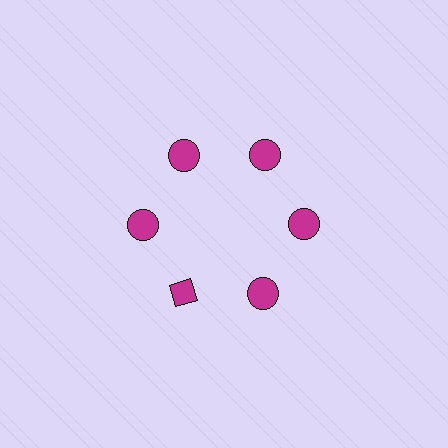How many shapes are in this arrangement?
There are 6 shapes arranged in a ring pattern.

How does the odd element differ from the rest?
It has a different shape: diamond instead of circle.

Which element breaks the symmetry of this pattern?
The magenta diamond at roughly the 7 o'clock position breaks the symmetry. All other shapes are magenta circles.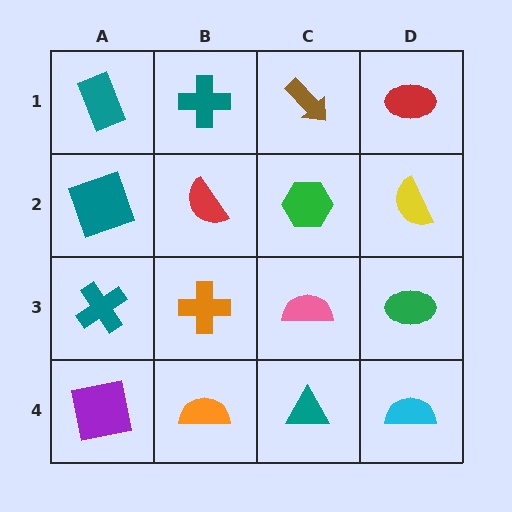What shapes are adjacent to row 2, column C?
A brown arrow (row 1, column C), a pink semicircle (row 3, column C), a red semicircle (row 2, column B), a yellow semicircle (row 2, column D).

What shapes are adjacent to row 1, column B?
A red semicircle (row 2, column B), a teal rectangle (row 1, column A), a brown arrow (row 1, column C).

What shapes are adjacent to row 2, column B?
A teal cross (row 1, column B), an orange cross (row 3, column B), a teal square (row 2, column A), a green hexagon (row 2, column C).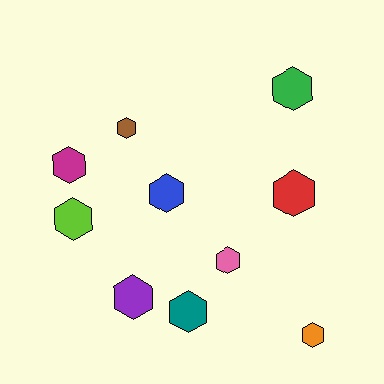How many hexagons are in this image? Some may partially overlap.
There are 10 hexagons.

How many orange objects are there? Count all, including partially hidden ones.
There is 1 orange object.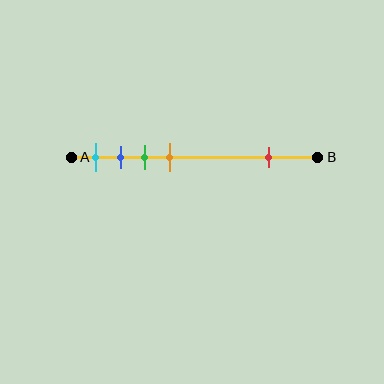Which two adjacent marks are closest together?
The blue and green marks are the closest adjacent pair.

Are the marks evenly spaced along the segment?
No, the marks are not evenly spaced.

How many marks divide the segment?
There are 5 marks dividing the segment.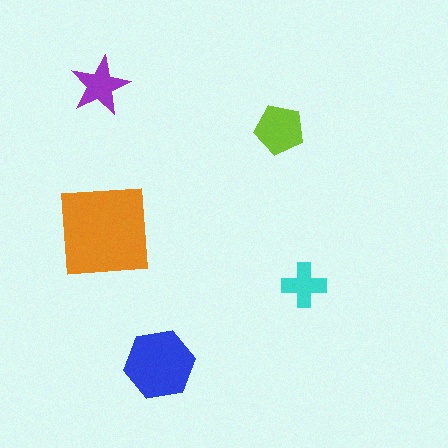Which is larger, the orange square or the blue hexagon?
The orange square.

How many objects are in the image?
There are 5 objects in the image.